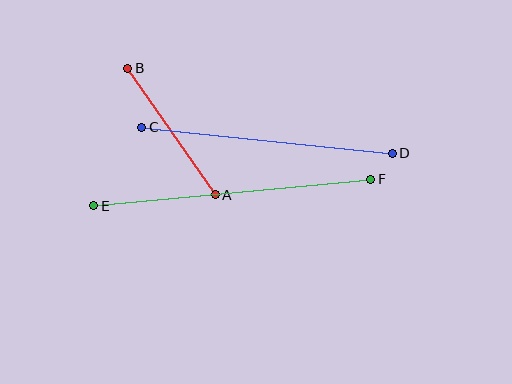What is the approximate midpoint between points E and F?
The midpoint is at approximately (232, 193) pixels.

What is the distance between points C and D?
The distance is approximately 252 pixels.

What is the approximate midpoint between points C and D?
The midpoint is at approximately (267, 140) pixels.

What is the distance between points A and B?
The distance is approximately 154 pixels.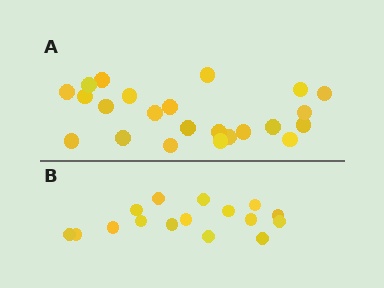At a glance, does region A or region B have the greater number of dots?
Region A (the top region) has more dots.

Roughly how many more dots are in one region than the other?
Region A has roughly 8 or so more dots than region B.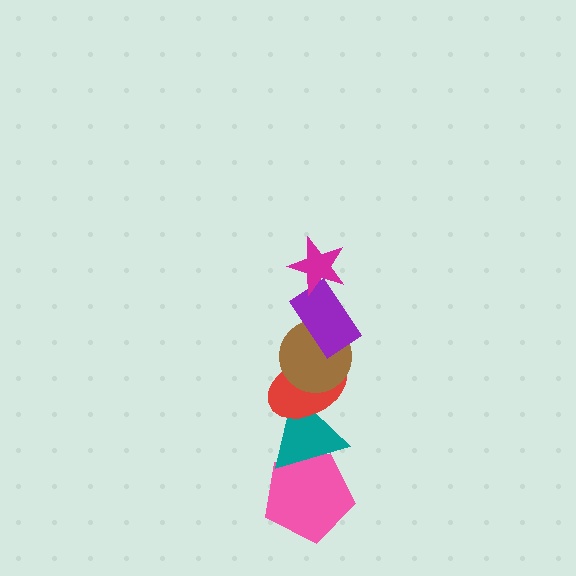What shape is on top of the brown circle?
The purple rectangle is on top of the brown circle.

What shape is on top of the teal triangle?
The red ellipse is on top of the teal triangle.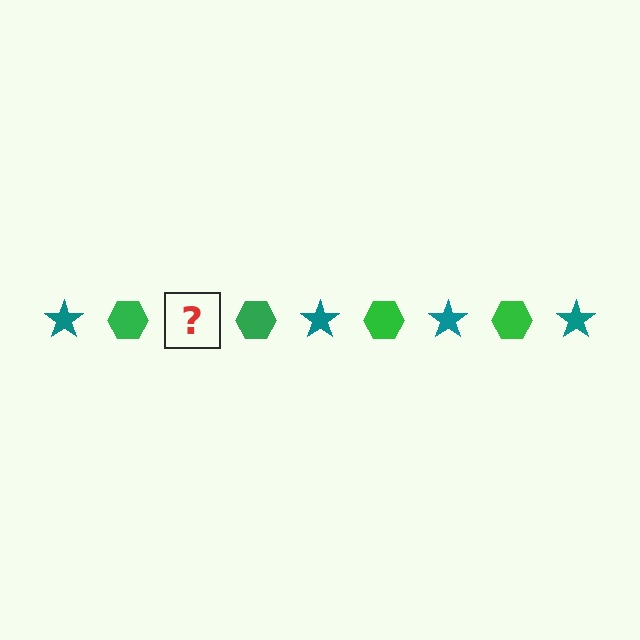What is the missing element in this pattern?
The missing element is a teal star.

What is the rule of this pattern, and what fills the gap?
The rule is that the pattern alternates between teal star and green hexagon. The gap should be filled with a teal star.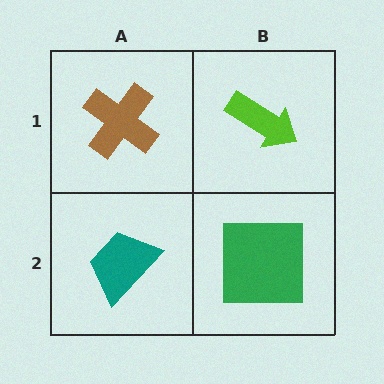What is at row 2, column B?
A green square.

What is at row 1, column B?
A lime arrow.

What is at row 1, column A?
A brown cross.